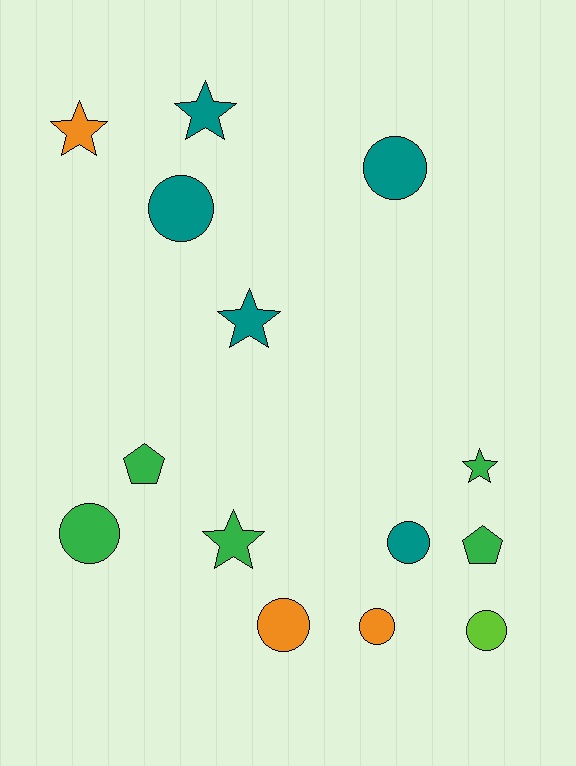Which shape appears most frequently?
Circle, with 7 objects.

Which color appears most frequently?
Green, with 5 objects.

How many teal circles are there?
There are 3 teal circles.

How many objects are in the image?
There are 14 objects.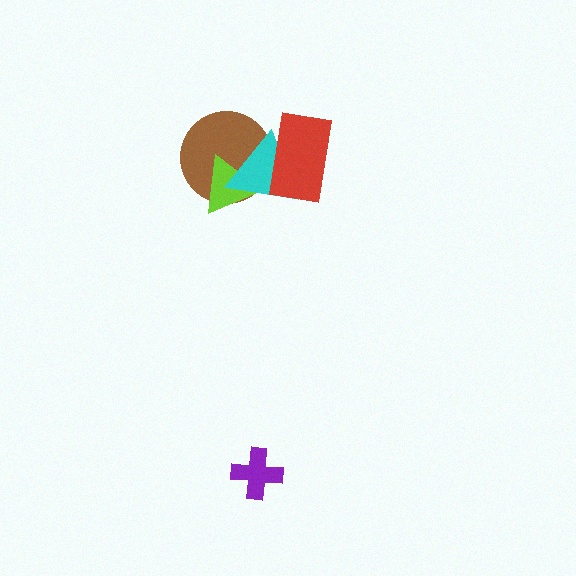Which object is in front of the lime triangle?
The cyan triangle is in front of the lime triangle.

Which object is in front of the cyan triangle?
The red rectangle is in front of the cyan triangle.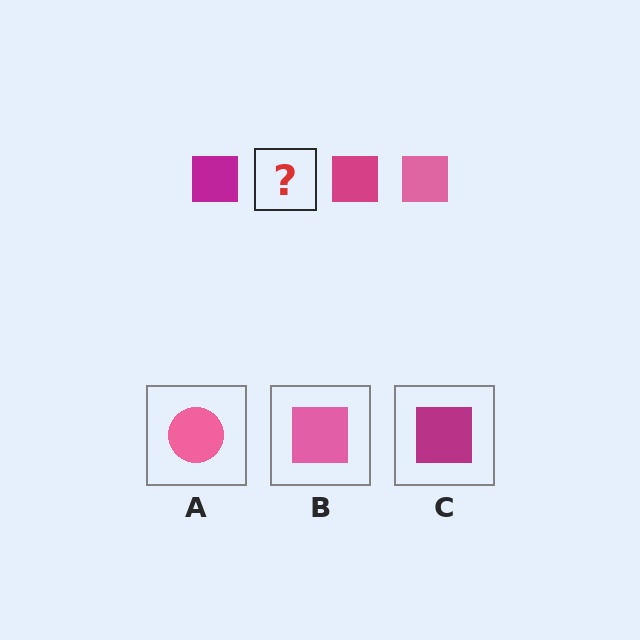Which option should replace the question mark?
Option B.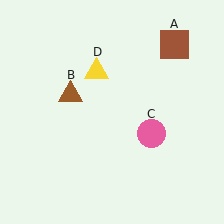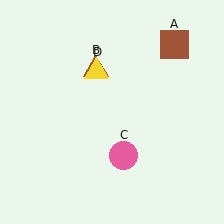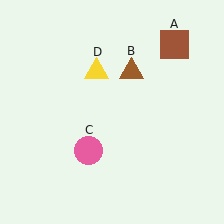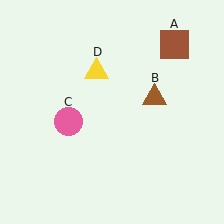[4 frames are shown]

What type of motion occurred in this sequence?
The brown triangle (object B), pink circle (object C) rotated clockwise around the center of the scene.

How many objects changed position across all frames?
2 objects changed position: brown triangle (object B), pink circle (object C).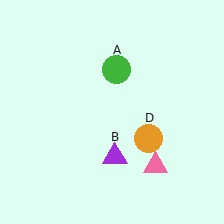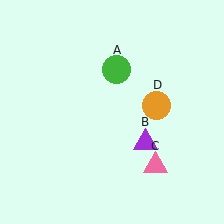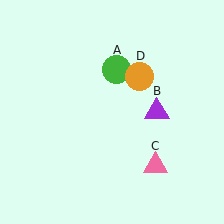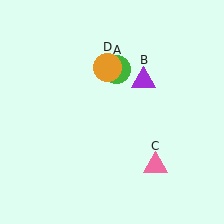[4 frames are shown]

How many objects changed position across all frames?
2 objects changed position: purple triangle (object B), orange circle (object D).